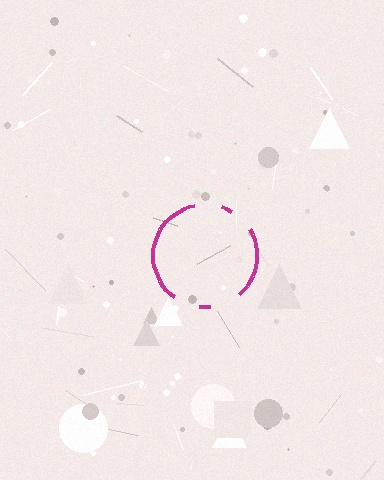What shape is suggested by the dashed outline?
The dashed outline suggests a circle.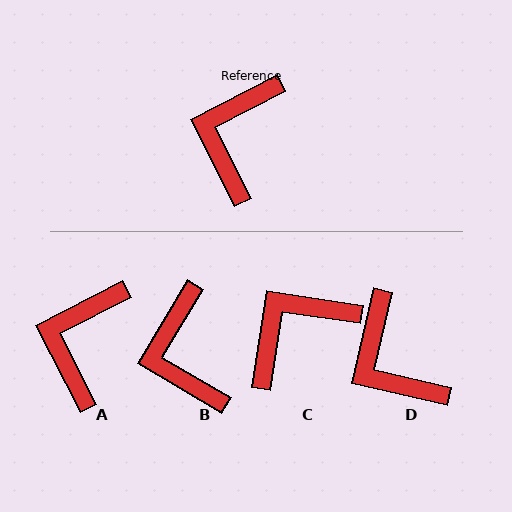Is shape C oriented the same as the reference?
No, it is off by about 36 degrees.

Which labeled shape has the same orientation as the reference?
A.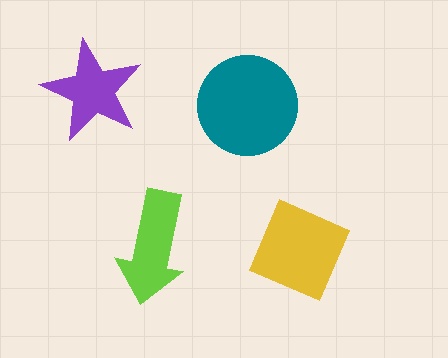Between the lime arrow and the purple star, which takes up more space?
The lime arrow.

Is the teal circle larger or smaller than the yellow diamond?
Larger.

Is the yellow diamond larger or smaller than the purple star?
Larger.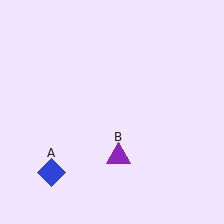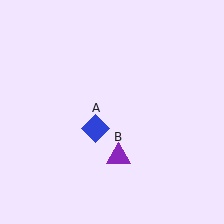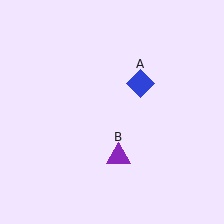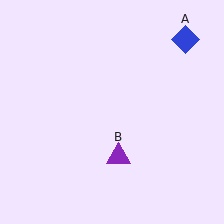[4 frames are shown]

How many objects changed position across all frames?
1 object changed position: blue diamond (object A).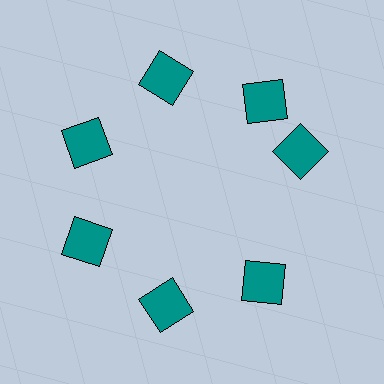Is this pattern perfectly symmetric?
No. The 7 teal squares are arranged in a ring, but one element near the 3 o'clock position is rotated out of alignment along the ring, breaking the 7-fold rotational symmetry.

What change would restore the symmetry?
The symmetry would be restored by rotating it back into even spacing with its neighbors so that all 7 squares sit at equal angles and equal distance from the center.